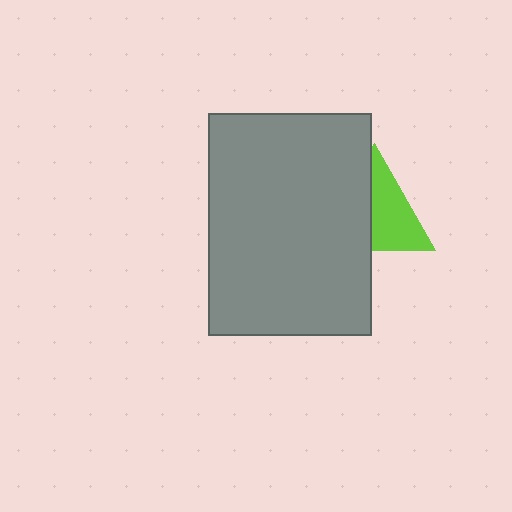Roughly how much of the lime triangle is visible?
About half of it is visible (roughly 54%).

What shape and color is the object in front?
The object in front is a gray rectangle.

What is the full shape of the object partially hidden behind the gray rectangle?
The partially hidden object is a lime triangle.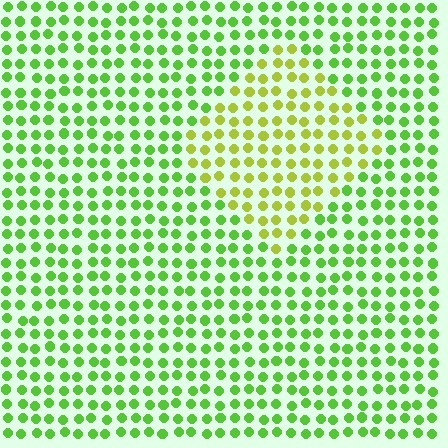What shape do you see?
I see a diamond.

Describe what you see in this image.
The image is filled with small lime elements in a uniform arrangement. A diamond-shaped region is visible where the elements are tinted to a slightly different hue, forming a subtle color boundary.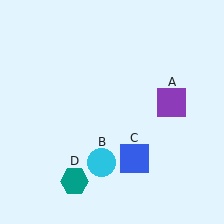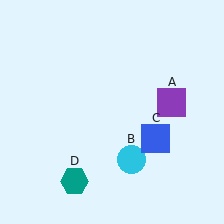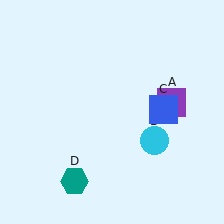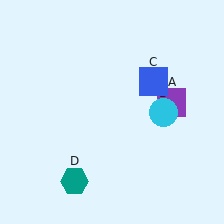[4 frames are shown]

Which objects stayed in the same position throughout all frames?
Purple square (object A) and teal hexagon (object D) remained stationary.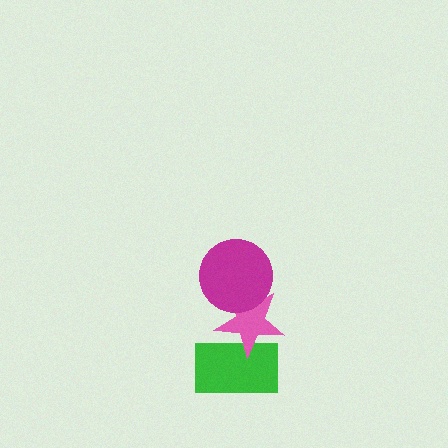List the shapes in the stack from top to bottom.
From top to bottom: the magenta circle, the pink star, the green rectangle.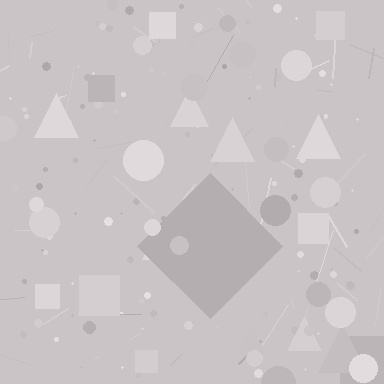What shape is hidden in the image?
A diamond is hidden in the image.